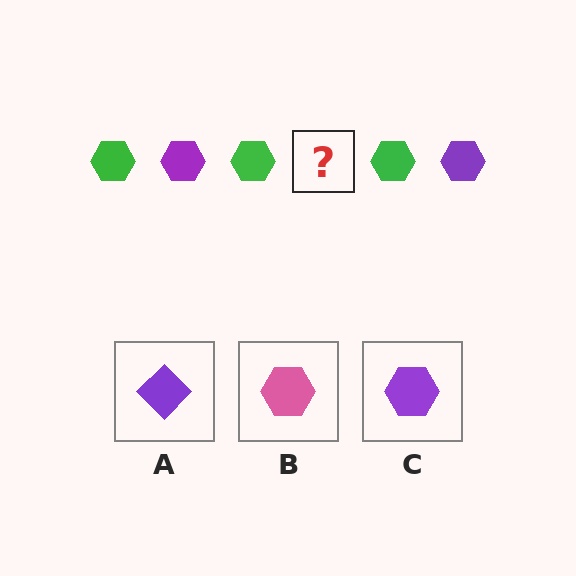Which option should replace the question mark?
Option C.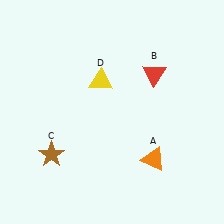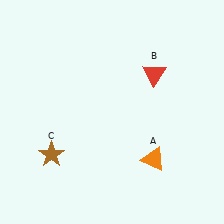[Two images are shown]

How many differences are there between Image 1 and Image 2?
There is 1 difference between the two images.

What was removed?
The yellow triangle (D) was removed in Image 2.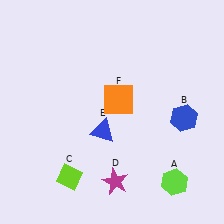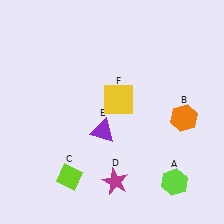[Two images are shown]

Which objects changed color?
B changed from blue to orange. E changed from blue to purple. F changed from orange to yellow.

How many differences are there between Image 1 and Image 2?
There are 3 differences between the two images.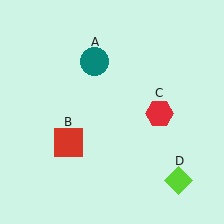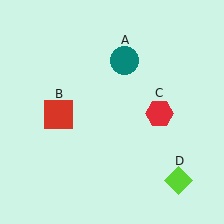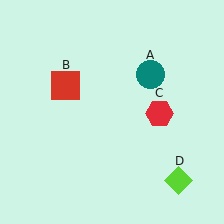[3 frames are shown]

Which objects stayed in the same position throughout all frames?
Red hexagon (object C) and lime diamond (object D) remained stationary.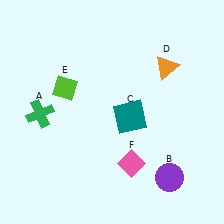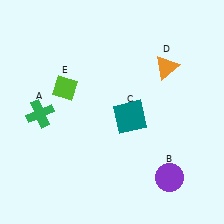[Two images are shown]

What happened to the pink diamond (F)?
The pink diamond (F) was removed in Image 2. It was in the bottom-right area of Image 1.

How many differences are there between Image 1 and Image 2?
There is 1 difference between the two images.